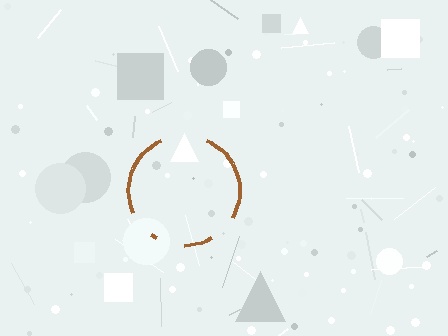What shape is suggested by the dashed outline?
The dashed outline suggests a circle.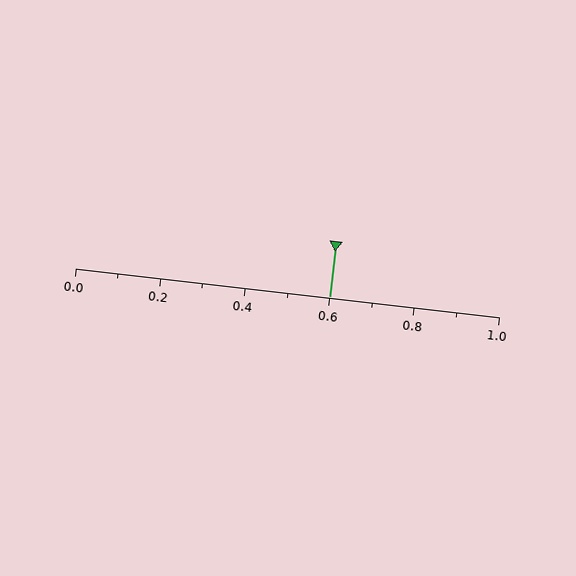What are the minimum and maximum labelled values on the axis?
The axis runs from 0.0 to 1.0.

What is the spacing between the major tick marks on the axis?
The major ticks are spaced 0.2 apart.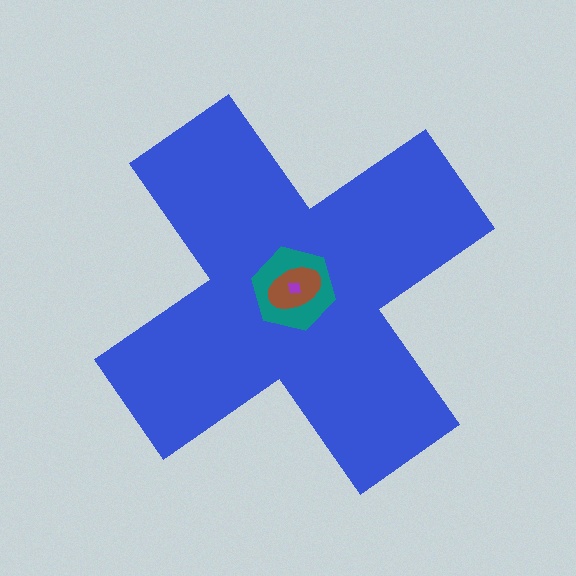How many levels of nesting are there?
4.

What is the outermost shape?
The blue cross.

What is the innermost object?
The purple square.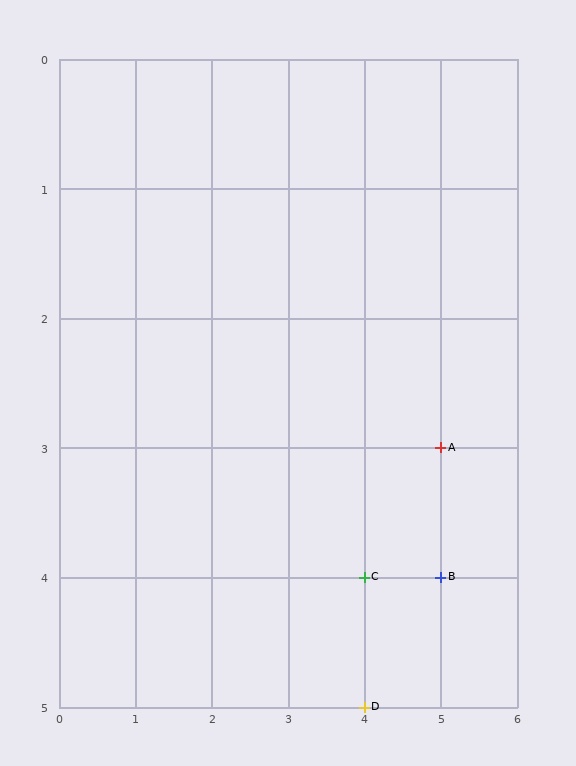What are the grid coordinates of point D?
Point D is at grid coordinates (4, 5).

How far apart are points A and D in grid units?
Points A and D are 1 column and 2 rows apart (about 2.2 grid units diagonally).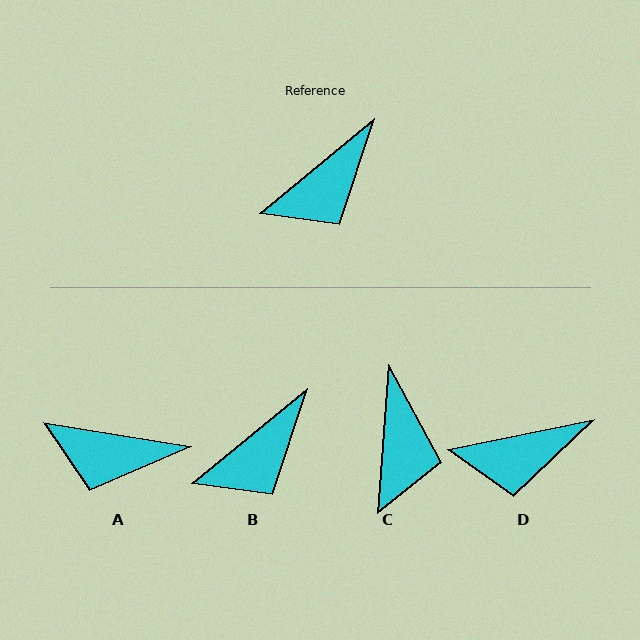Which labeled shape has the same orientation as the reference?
B.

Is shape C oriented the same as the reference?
No, it is off by about 46 degrees.